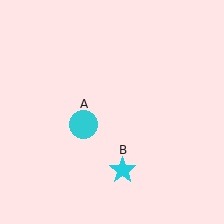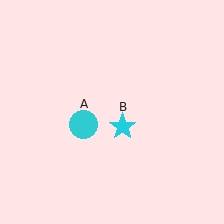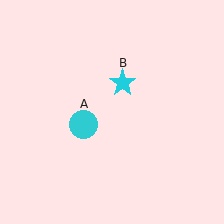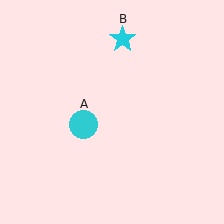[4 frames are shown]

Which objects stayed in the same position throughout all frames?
Cyan circle (object A) remained stationary.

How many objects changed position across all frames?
1 object changed position: cyan star (object B).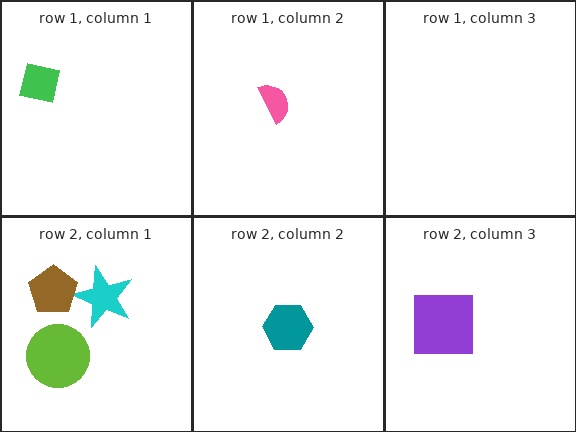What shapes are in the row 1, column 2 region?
The pink semicircle.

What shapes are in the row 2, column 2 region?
The teal hexagon.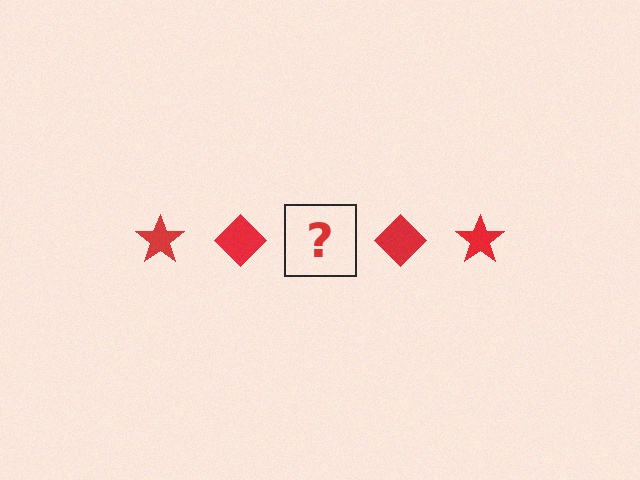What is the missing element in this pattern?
The missing element is a red star.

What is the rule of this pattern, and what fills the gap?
The rule is that the pattern cycles through star, diamond shapes in red. The gap should be filled with a red star.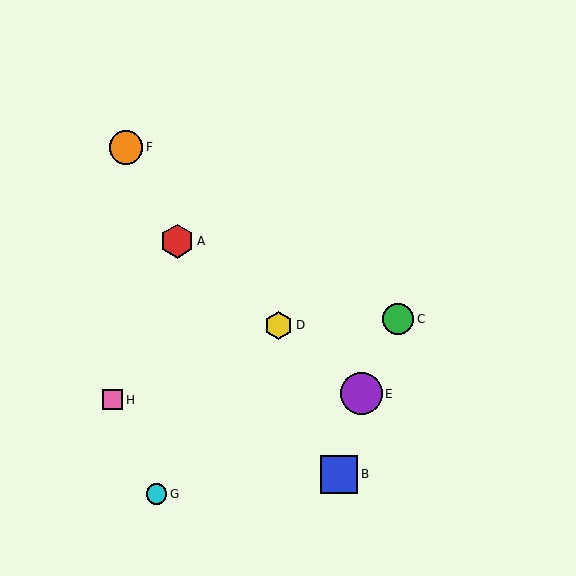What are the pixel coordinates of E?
Object E is at (361, 394).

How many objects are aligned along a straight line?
3 objects (A, D, E) are aligned along a straight line.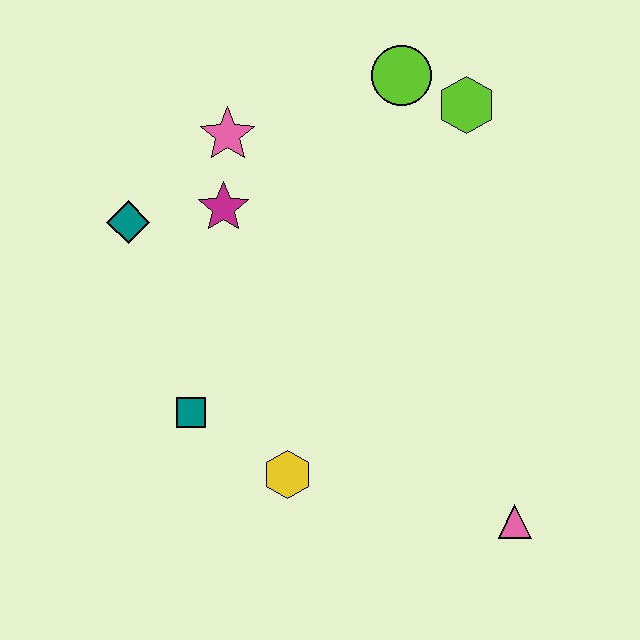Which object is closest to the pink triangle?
The yellow hexagon is closest to the pink triangle.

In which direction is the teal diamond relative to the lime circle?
The teal diamond is to the left of the lime circle.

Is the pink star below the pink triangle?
No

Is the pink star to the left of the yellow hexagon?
Yes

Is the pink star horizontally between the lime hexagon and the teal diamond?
Yes